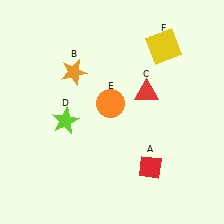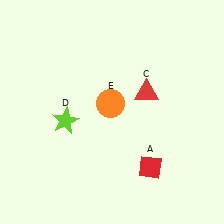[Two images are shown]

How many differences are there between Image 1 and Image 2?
There are 2 differences between the two images.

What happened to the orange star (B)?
The orange star (B) was removed in Image 2. It was in the top-left area of Image 1.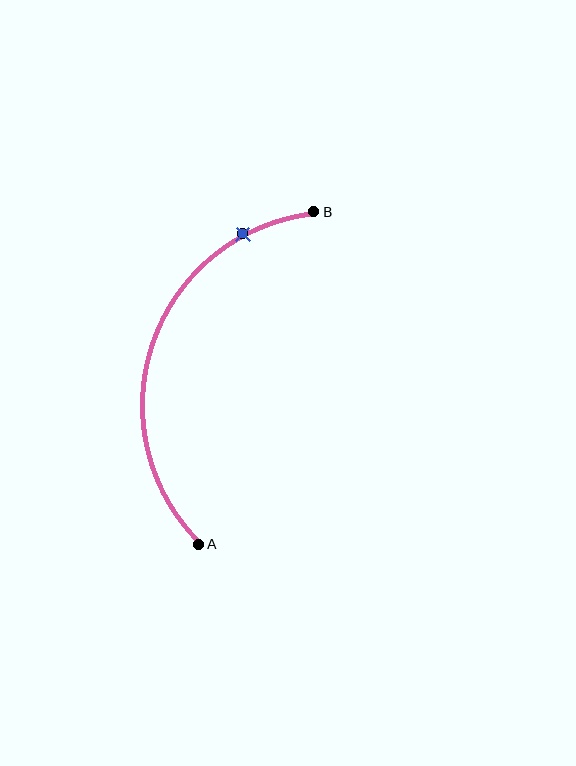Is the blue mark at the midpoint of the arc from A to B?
No. The blue mark lies on the arc but is closer to endpoint B. The arc midpoint would be at the point on the curve equidistant along the arc from both A and B.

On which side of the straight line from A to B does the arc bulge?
The arc bulges to the left of the straight line connecting A and B.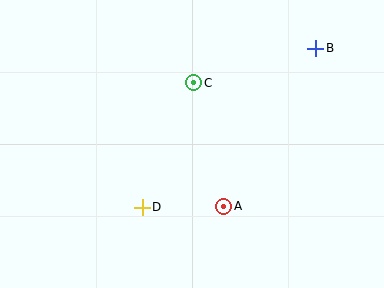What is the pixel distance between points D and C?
The distance between D and C is 135 pixels.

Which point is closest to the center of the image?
Point C at (194, 83) is closest to the center.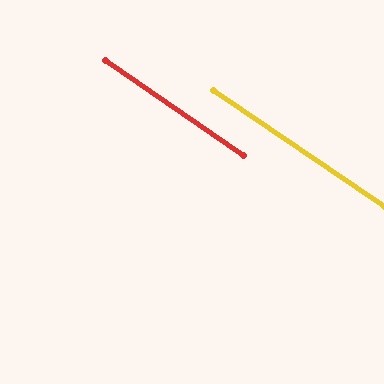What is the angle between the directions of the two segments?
Approximately 0 degrees.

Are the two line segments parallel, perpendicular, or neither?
Parallel — their directions differ by only 0.2°.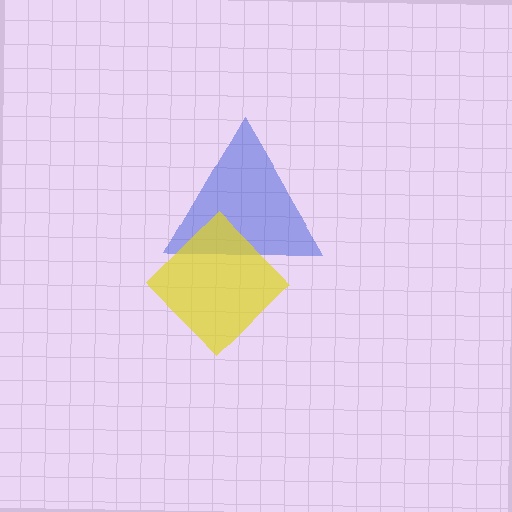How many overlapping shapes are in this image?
There are 2 overlapping shapes in the image.